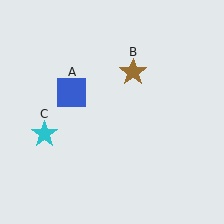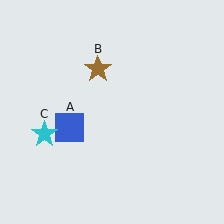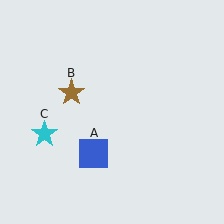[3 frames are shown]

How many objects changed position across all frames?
2 objects changed position: blue square (object A), brown star (object B).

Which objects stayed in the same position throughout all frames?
Cyan star (object C) remained stationary.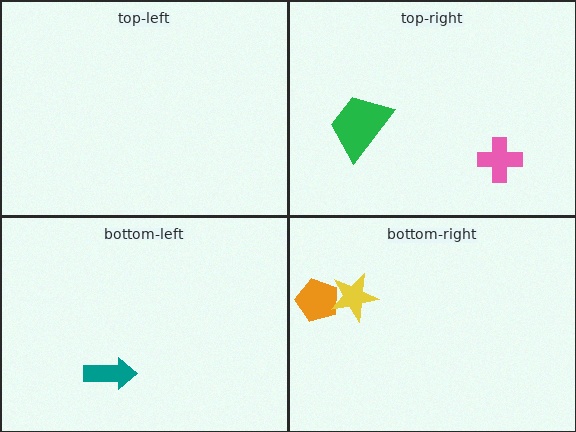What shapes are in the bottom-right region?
The orange pentagon, the yellow star.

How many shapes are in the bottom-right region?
2.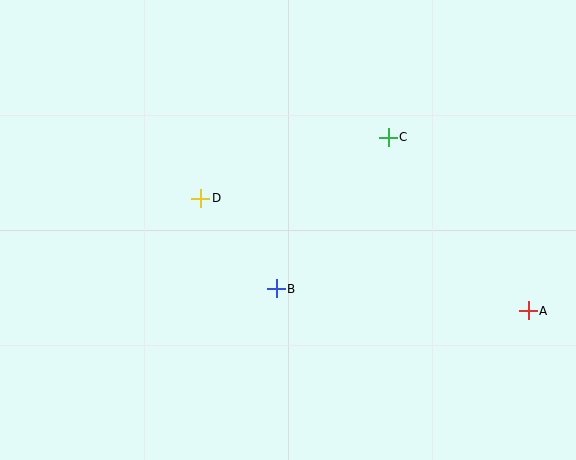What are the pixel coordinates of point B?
Point B is at (276, 289).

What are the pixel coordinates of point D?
Point D is at (201, 198).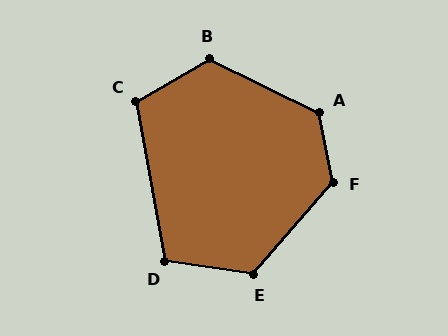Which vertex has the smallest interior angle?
D, at approximately 109 degrees.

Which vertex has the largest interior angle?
F, at approximately 128 degrees.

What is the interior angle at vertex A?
Approximately 128 degrees (obtuse).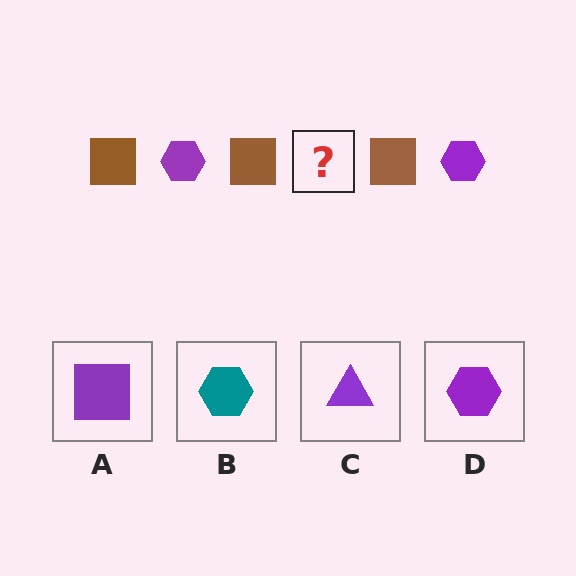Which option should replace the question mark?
Option D.